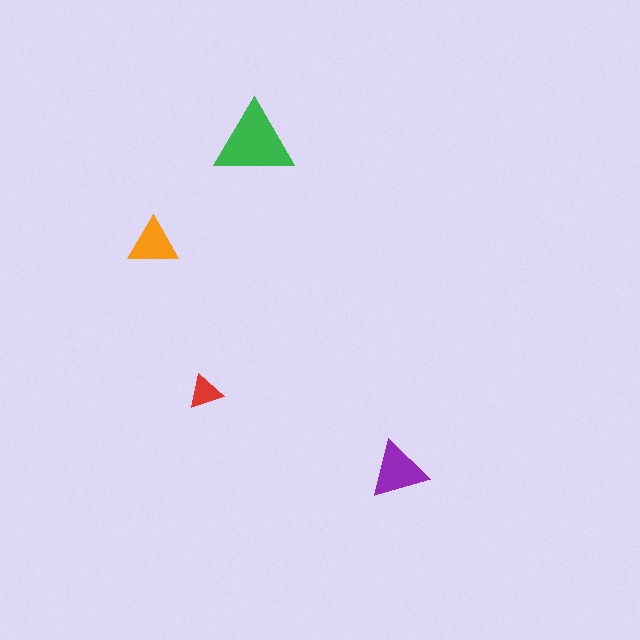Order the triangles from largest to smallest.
the green one, the purple one, the orange one, the red one.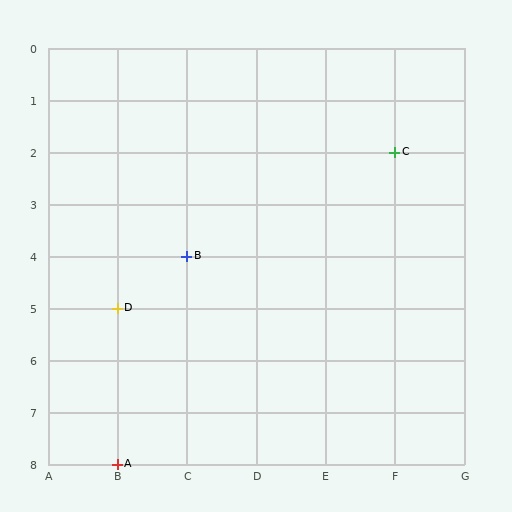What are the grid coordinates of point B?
Point B is at grid coordinates (C, 4).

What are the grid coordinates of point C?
Point C is at grid coordinates (F, 2).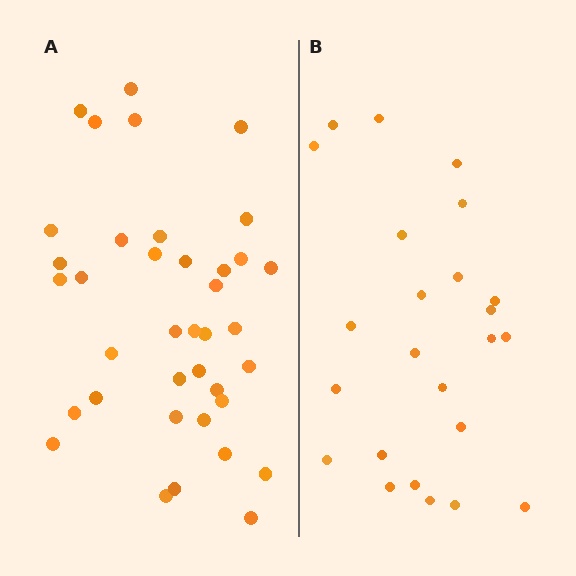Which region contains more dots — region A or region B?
Region A (the left region) has more dots.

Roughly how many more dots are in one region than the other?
Region A has approximately 15 more dots than region B.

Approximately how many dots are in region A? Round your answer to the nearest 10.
About 40 dots. (The exact count is 38, which rounds to 40.)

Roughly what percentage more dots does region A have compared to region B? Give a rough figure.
About 60% more.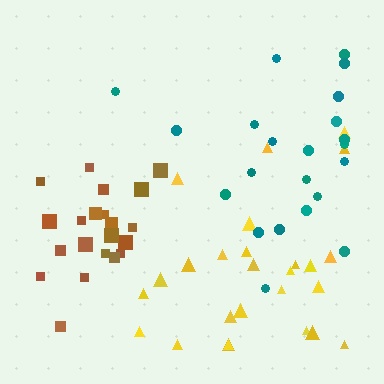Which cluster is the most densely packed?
Brown.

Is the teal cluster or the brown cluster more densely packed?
Brown.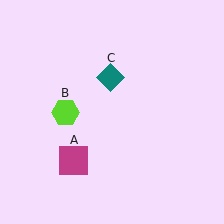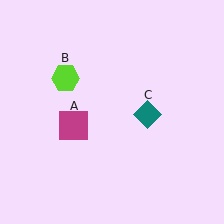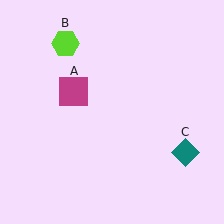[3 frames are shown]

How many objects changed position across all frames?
3 objects changed position: magenta square (object A), lime hexagon (object B), teal diamond (object C).